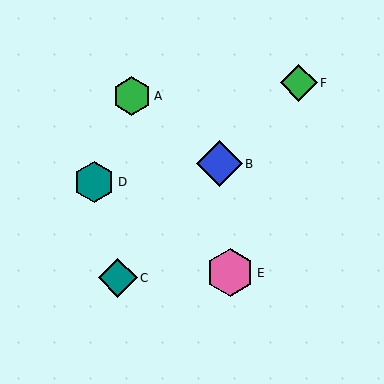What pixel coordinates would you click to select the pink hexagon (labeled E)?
Click at (230, 273) to select the pink hexagon E.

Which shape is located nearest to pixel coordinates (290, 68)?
The green diamond (labeled F) at (299, 83) is nearest to that location.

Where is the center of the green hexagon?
The center of the green hexagon is at (132, 96).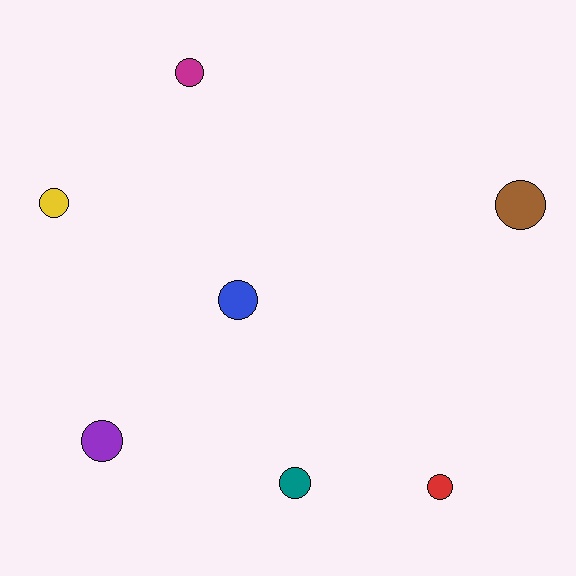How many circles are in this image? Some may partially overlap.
There are 7 circles.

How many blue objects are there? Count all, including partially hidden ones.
There is 1 blue object.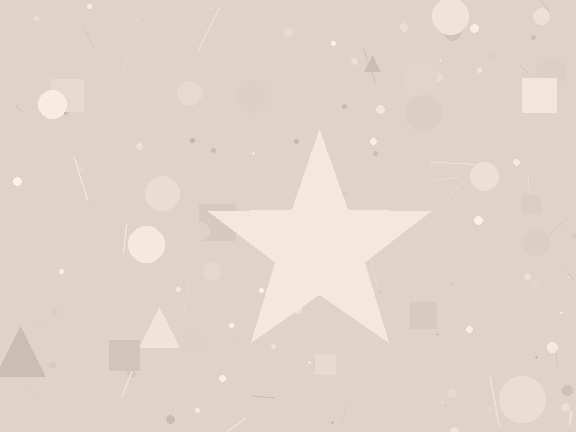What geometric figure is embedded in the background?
A star is embedded in the background.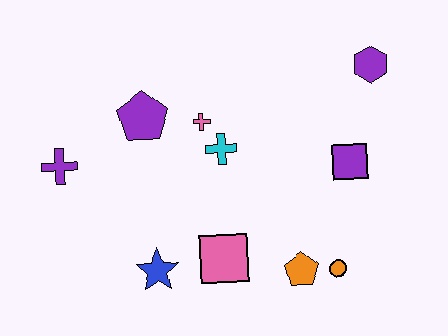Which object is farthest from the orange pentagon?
The purple cross is farthest from the orange pentagon.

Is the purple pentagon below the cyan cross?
No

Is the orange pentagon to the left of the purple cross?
No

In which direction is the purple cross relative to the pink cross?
The purple cross is to the left of the pink cross.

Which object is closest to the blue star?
The pink square is closest to the blue star.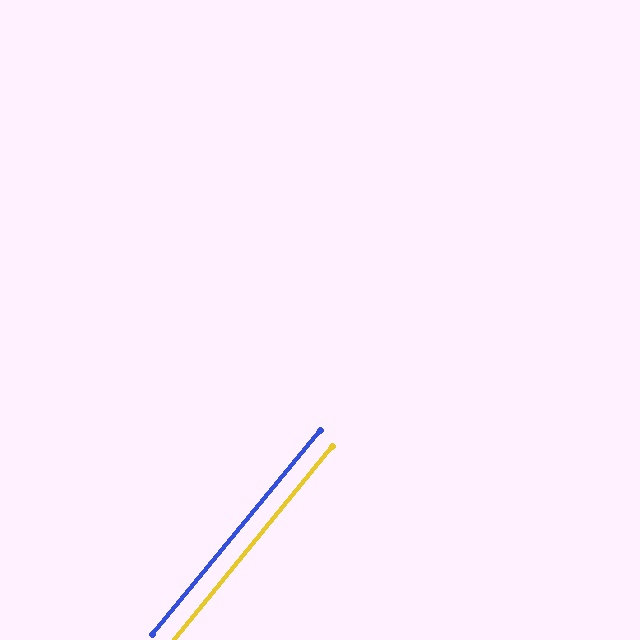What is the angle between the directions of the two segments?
Approximately 0 degrees.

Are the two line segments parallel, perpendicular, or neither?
Parallel — their directions differ by only 0.2°.